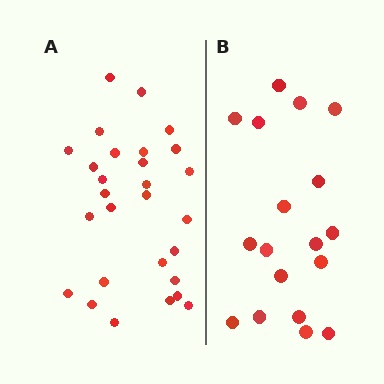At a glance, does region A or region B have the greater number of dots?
Region A (the left region) has more dots.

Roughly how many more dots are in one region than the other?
Region A has roughly 10 or so more dots than region B.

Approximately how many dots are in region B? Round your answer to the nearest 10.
About 20 dots. (The exact count is 18, which rounds to 20.)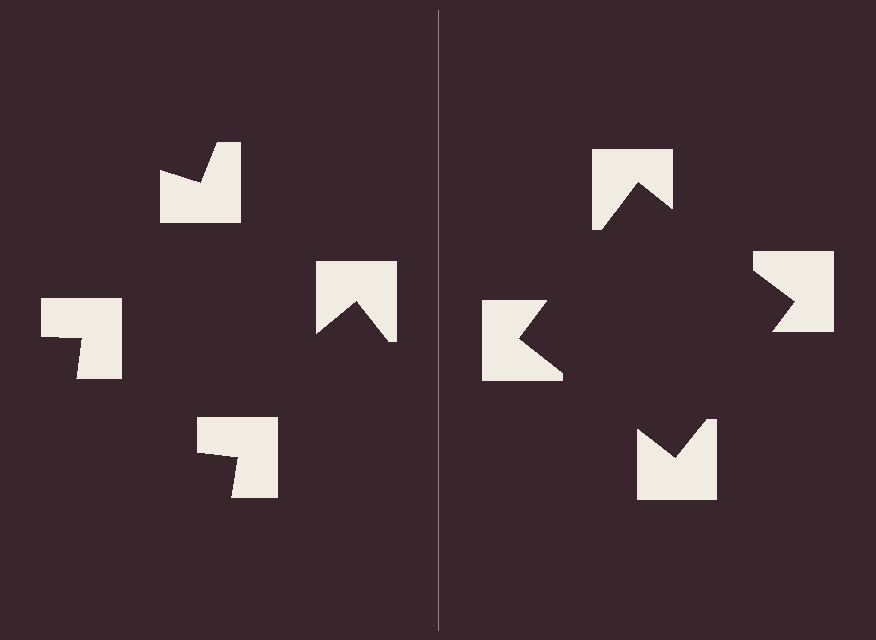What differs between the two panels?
The notched squares are positioned identically on both sides; only the wedge orientations differ. On the right they align to a square; on the left they are misaligned.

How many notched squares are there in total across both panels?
8 — 4 on each side.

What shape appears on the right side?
An illusory square.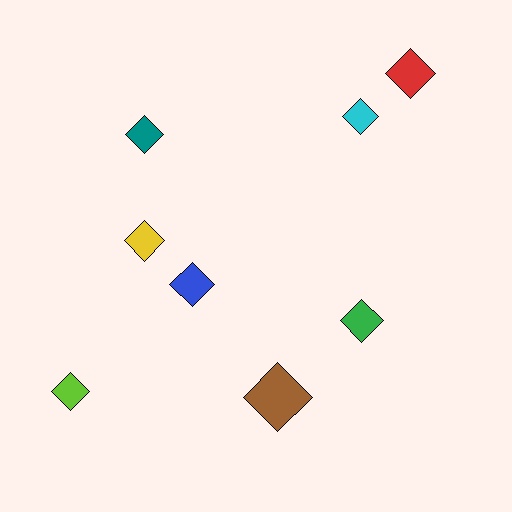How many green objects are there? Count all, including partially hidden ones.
There is 1 green object.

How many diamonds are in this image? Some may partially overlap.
There are 8 diamonds.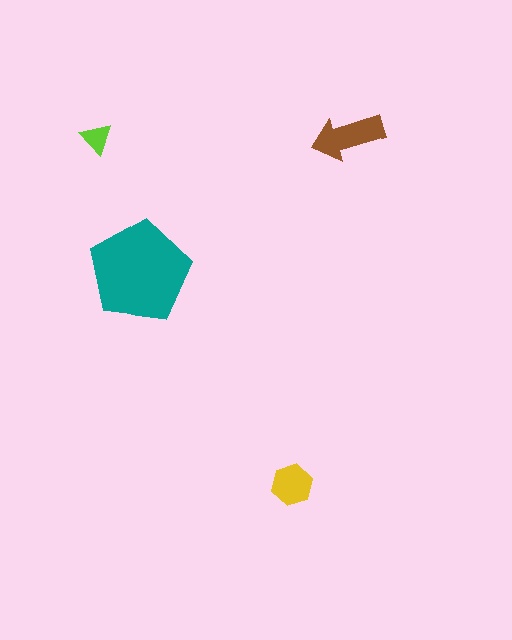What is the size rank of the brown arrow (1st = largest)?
2nd.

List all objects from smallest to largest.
The lime triangle, the yellow hexagon, the brown arrow, the teal pentagon.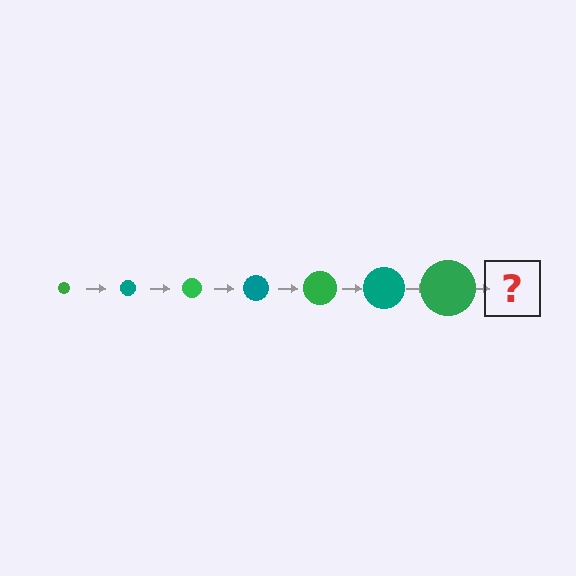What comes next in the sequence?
The next element should be a teal circle, larger than the previous one.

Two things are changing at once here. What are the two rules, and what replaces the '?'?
The two rules are that the circle grows larger each step and the color cycles through green and teal. The '?' should be a teal circle, larger than the previous one.